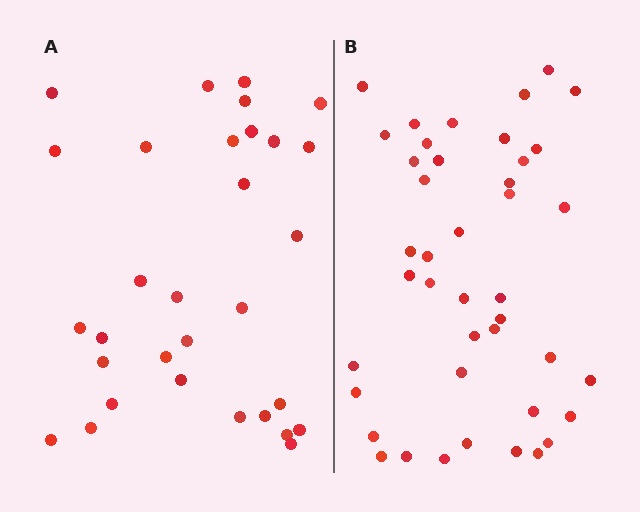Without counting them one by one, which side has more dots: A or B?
Region B (the right region) has more dots.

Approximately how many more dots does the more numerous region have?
Region B has roughly 12 or so more dots than region A.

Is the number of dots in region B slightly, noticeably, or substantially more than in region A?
Region B has noticeably more, but not dramatically so. The ratio is roughly 1.4 to 1.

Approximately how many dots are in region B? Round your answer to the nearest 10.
About 40 dots. (The exact count is 42, which rounds to 40.)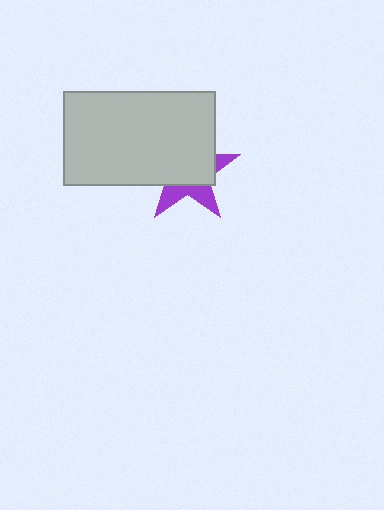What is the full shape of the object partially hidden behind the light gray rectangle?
The partially hidden object is a purple star.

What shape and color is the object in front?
The object in front is a light gray rectangle.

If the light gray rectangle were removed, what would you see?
You would see the complete purple star.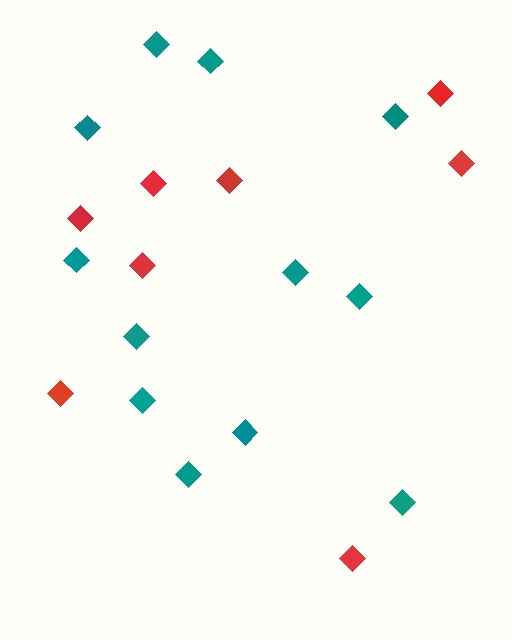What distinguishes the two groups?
There are 2 groups: one group of red diamonds (8) and one group of teal diamonds (12).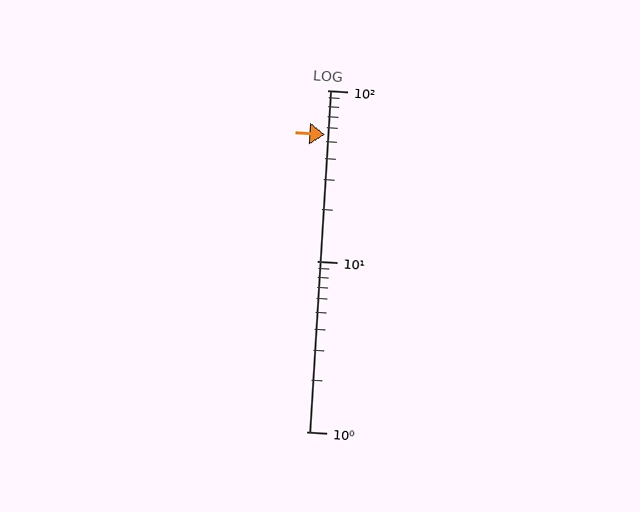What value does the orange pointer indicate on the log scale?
The pointer indicates approximately 55.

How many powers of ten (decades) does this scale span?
The scale spans 2 decades, from 1 to 100.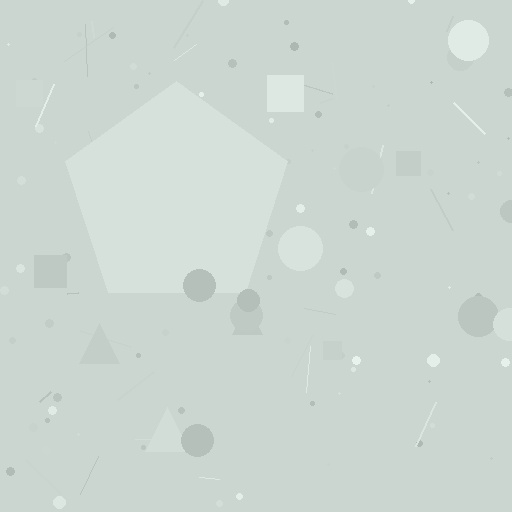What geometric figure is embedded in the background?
A pentagon is embedded in the background.